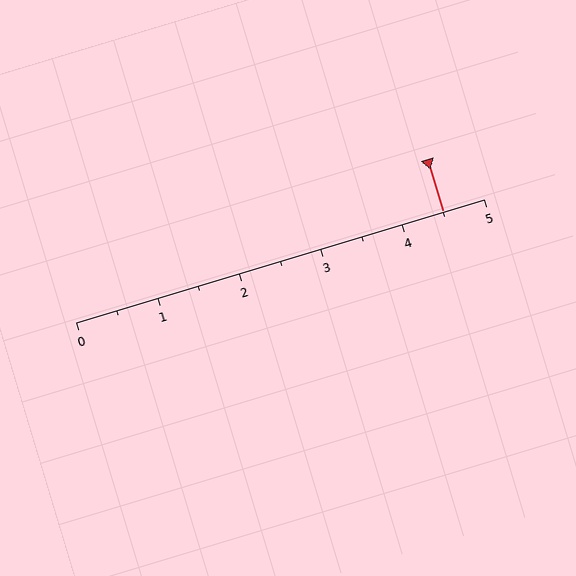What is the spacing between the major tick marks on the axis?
The major ticks are spaced 1 apart.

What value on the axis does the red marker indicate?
The marker indicates approximately 4.5.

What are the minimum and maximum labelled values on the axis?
The axis runs from 0 to 5.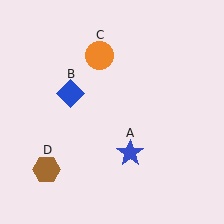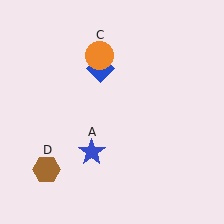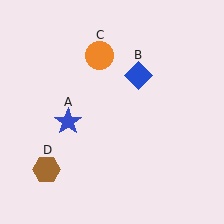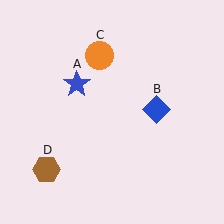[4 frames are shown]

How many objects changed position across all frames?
2 objects changed position: blue star (object A), blue diamond (object B).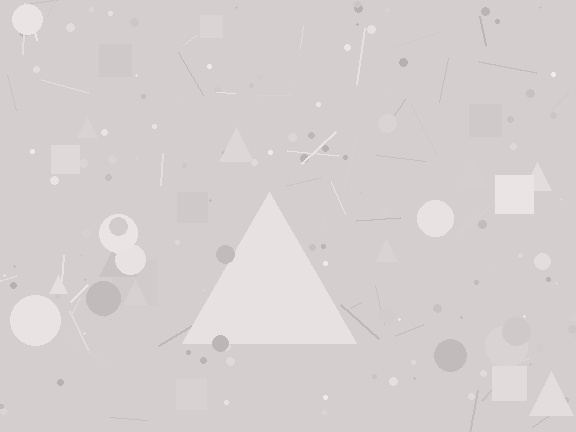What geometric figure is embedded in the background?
A triangle is embedded in the background.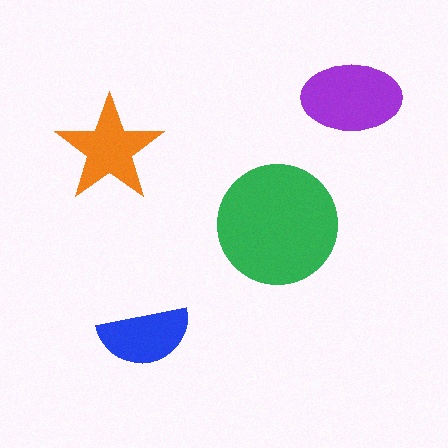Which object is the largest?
The green circle.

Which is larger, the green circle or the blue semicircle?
The green circle.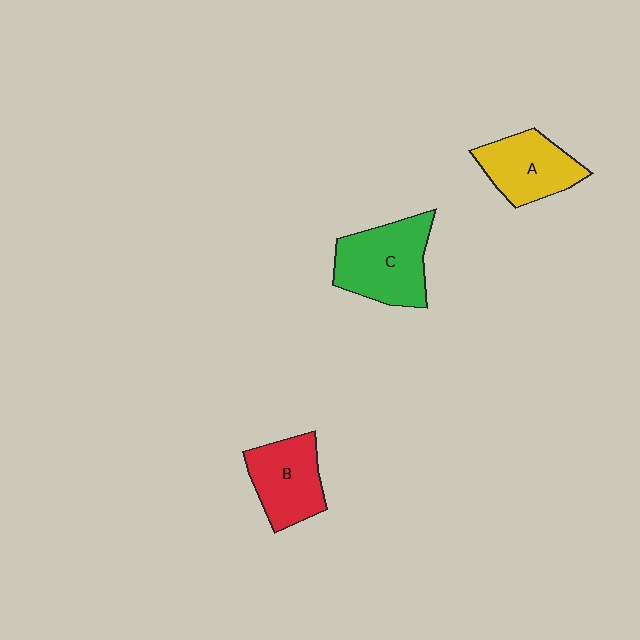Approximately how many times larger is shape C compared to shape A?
Approximately 1.3 times.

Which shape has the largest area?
Shape C (green).